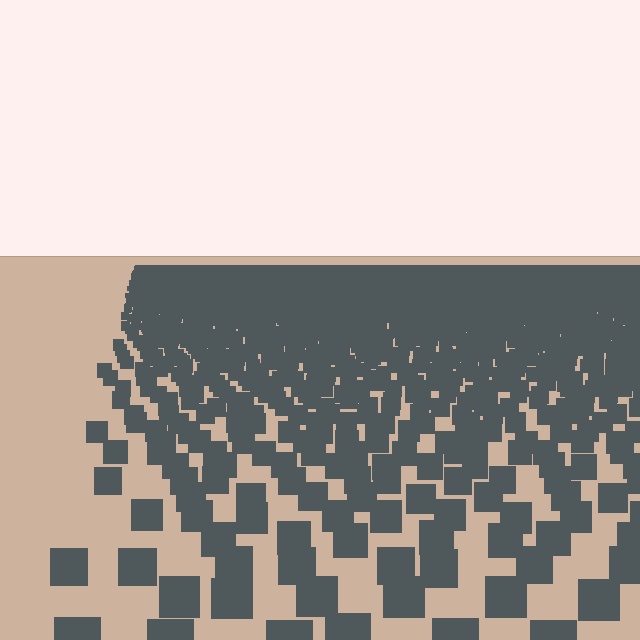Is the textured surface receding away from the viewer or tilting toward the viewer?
The surface is receding away from the viewer. Texture elements get smaller and denser toward the top.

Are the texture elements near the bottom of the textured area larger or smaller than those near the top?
Larger. Near the bottom, elements are closer to the viewer and appear at a bigger on-screen size.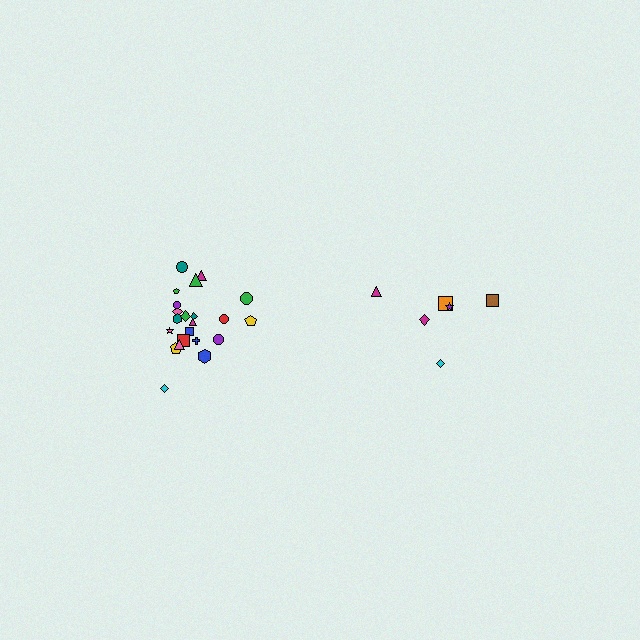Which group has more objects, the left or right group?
The left group.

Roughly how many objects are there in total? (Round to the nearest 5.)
Roughly 30 objects in total.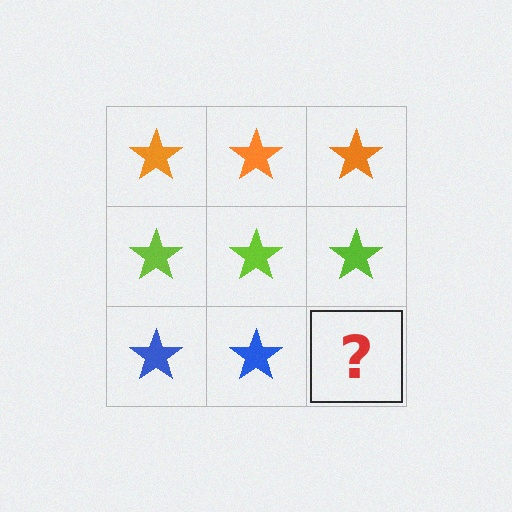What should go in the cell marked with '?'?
The missing cell should contain a blue star.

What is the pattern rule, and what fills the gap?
The rule is that each row has a consistent color. The gap should be filled with a blue star.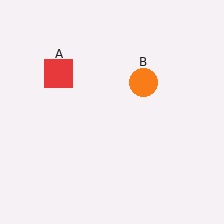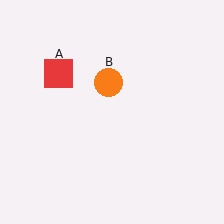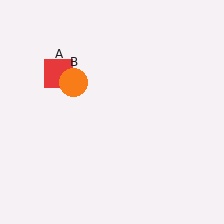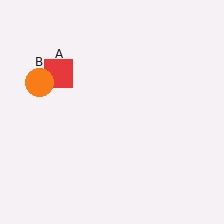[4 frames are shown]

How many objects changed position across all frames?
1 object changed position: orange circle (object B).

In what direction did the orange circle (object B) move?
The orange circle (object B) moved left.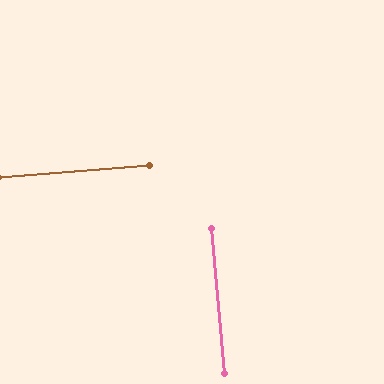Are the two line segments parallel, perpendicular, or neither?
Perpendicular — they meet at approximately 90°.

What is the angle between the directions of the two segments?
Approximately 90 degrees.